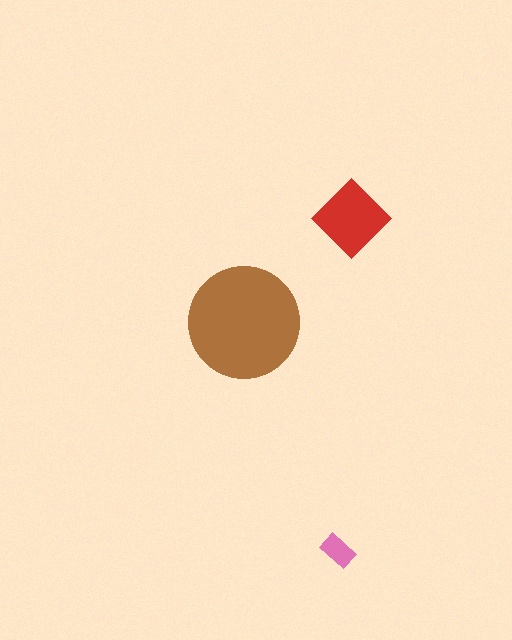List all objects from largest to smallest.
The brown circle, the red diamond, the pink rectangle.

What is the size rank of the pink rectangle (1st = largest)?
3rd.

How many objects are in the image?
There are 3 objects in the image.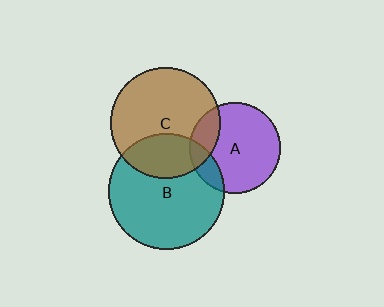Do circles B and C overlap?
Yes.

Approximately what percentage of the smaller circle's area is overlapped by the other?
Approximately 30%.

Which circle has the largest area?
Circle B (teal).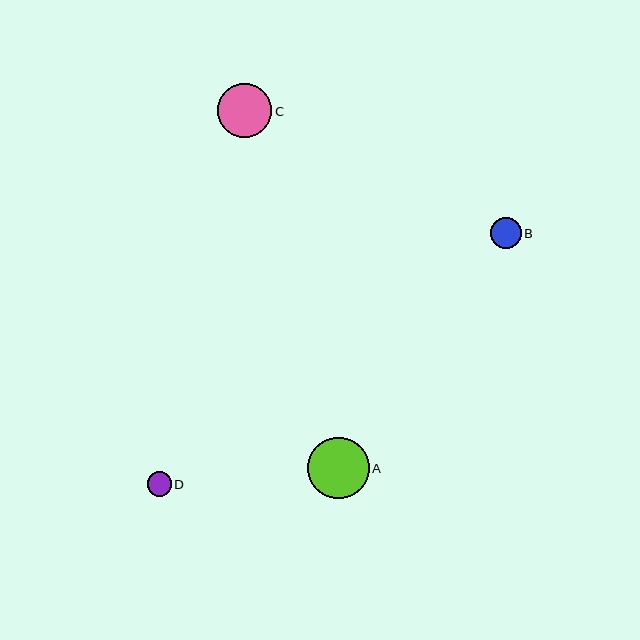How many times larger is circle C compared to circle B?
Circle C is approximately 1.8 times the size of circle B.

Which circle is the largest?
Circle A is the largest with a size of approximately 61 pixels.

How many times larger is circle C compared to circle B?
Circle C is approximately 1.8 times the size of circle B.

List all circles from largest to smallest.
From largest to smallest: A, C, B, D.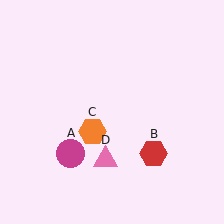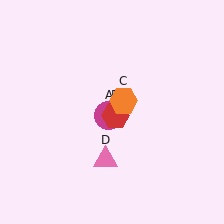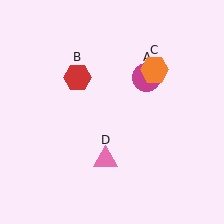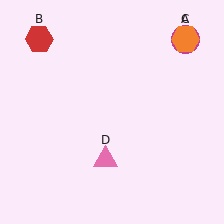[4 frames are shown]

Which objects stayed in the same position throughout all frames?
Pink triangle (object D) remained stationary.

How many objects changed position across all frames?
3 objects changed position: magenta circle (object A), red hexagon (object B), orange hexagon (object C).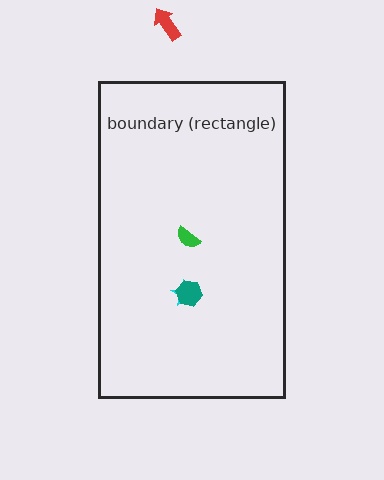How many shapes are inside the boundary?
3 inside, 1 outside.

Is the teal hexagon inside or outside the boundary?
Inside.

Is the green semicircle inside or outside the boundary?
Inside.